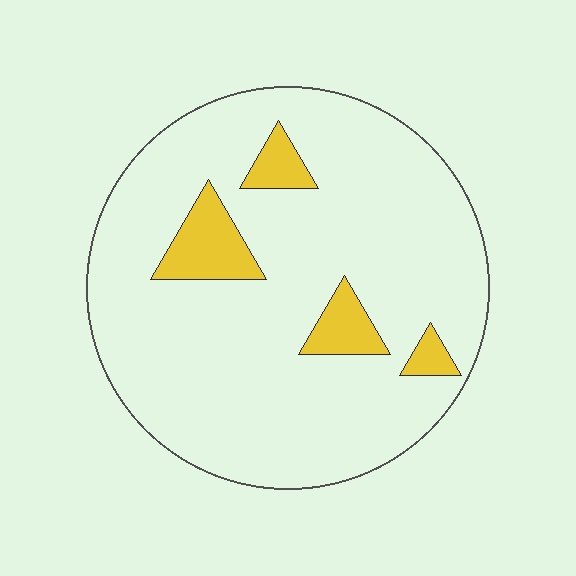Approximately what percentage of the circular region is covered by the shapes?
Approximately 10%.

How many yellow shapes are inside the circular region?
4.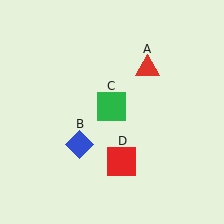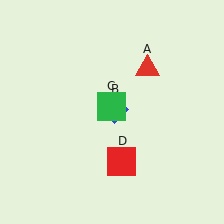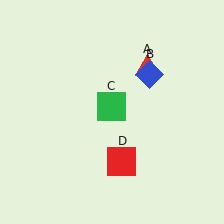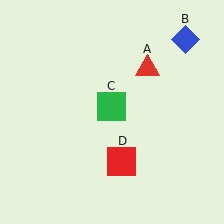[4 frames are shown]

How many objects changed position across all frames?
1 object changed position: blue diamond (object B).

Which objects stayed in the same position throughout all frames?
Red triangle (object A) and green square (object C) and red square (object D) remained stationary.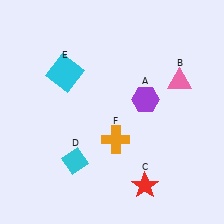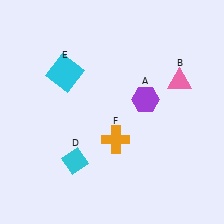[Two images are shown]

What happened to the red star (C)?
The red star (C) was removed in Image 2. It was in the bottom-right area of Image 1.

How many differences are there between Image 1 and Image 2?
There is 1 difference between the two images.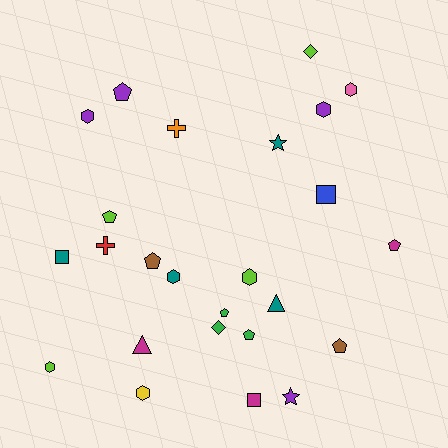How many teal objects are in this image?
There are 4 teal objects.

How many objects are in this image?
There are 25 objects.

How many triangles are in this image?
There are 2 triangles.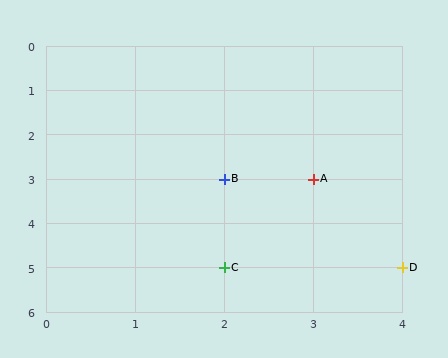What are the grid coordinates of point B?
Point B is at grid coordinates (2, 3).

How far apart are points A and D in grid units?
Points A and D are 1 column and 2 rows apart (about 2.2 grid units diagonally).